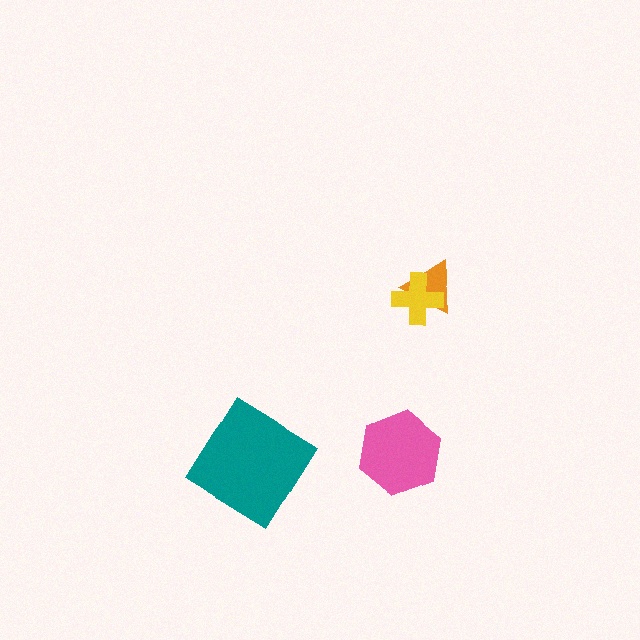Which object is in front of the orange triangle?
The yellow cross is in front of the orange triangle.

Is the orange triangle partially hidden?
Yes, it is partially covered by another shape.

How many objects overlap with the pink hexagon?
0 objects overlap with the pink hexagon.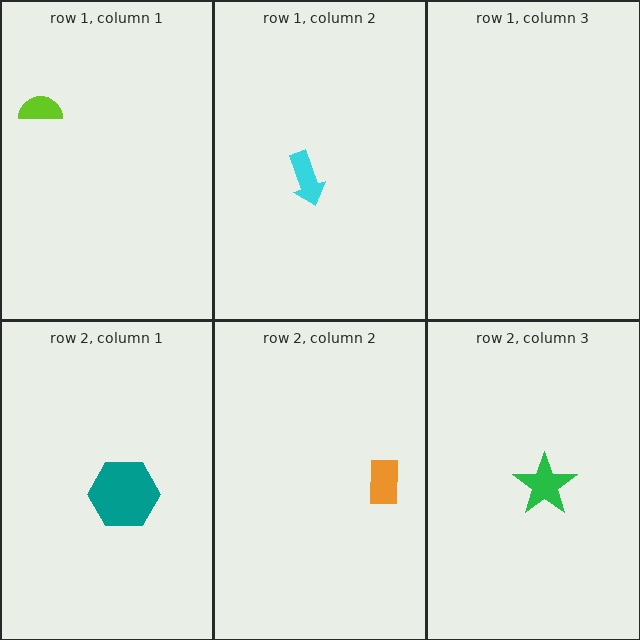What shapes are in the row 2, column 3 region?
The green star.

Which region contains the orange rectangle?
The row 2, column 2 region.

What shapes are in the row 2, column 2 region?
The orange rectangle.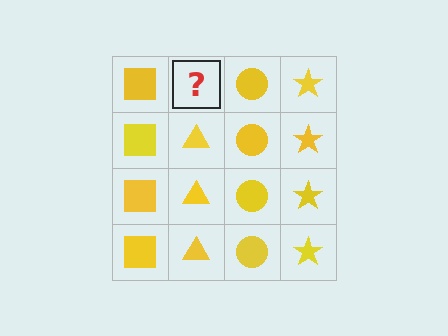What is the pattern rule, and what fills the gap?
The rule is that each column has a consistent shape. The gap should be filled with a yellow triangle.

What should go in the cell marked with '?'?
The missing cell should contain a yellow triangle.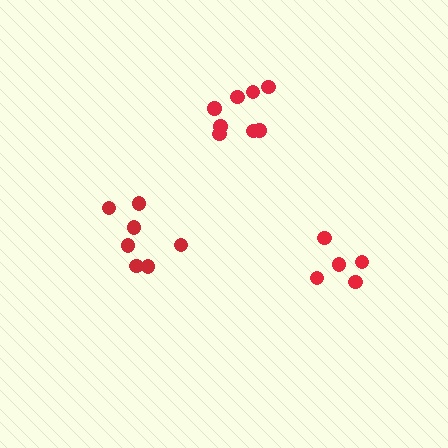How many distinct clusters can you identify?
There are 3 distinct clusters.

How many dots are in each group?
Group 1: 5 dots, Group 2: 8 dots, Group 3: 7 dots (20 total).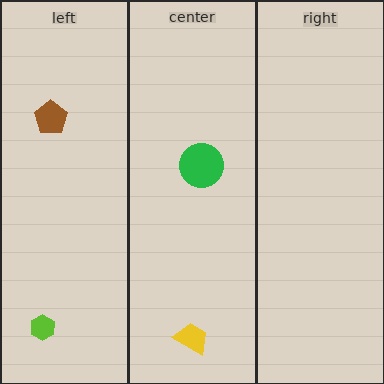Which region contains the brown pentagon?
The left region.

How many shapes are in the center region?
2.